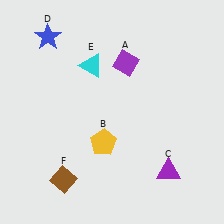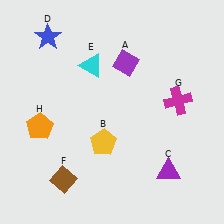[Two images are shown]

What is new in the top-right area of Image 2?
A magenta cross (G) was added in the top-right area of Image 2.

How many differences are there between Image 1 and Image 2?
There are 2 differences between the two images.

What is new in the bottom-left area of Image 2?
An orange pentagon (H) was added in the bottom-left area of Image 2.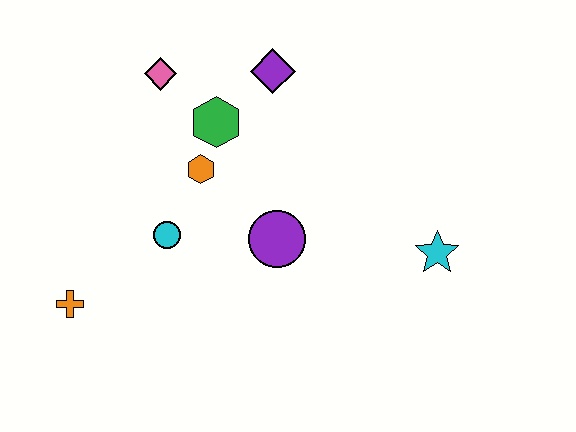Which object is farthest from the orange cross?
The cyan star is farthest from the orange cross.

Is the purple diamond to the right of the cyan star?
No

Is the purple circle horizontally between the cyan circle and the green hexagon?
No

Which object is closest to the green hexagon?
The orange hexagon is closest to the green hexagon.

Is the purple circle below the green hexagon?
Yes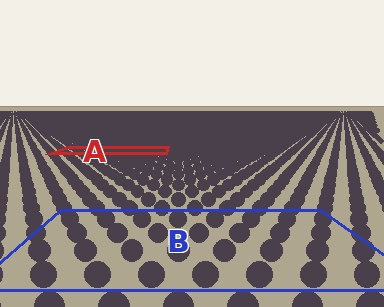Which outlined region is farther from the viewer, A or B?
Region A is farther from the viewer — the texture elements inside it appear smaller and more densely packed.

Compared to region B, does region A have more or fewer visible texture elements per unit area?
Region A has more texture elements per unit area — they are packed more densely because it is farther away.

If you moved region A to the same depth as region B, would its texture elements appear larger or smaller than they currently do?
They would appear larger. At a closer depth, the same texture elements are projected at a bigger on-screen size.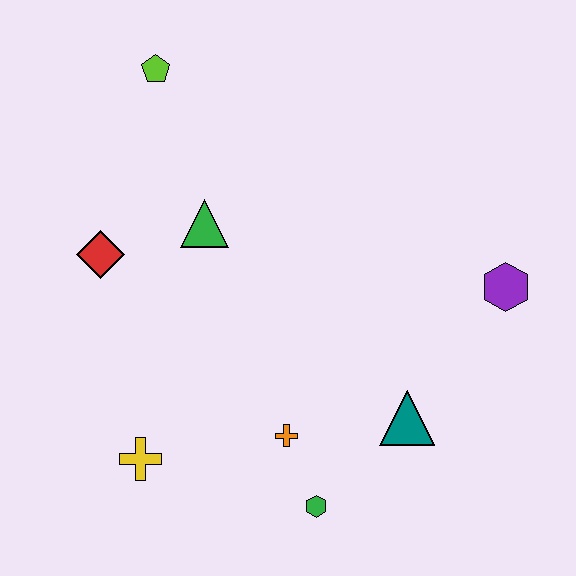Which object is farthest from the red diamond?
The purple hexagon is farthest from the red diamond.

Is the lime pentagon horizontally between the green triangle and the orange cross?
No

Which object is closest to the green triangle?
The red diamond is closest to the green triangle.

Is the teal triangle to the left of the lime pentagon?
No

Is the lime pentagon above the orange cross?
Yes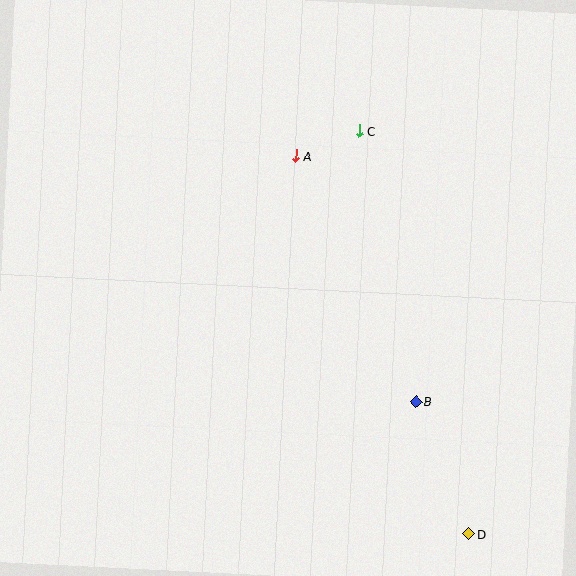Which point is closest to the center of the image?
Point A at (296, 156) is closest to the center.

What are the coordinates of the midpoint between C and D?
The midpoint between C and D is at (414, 332).